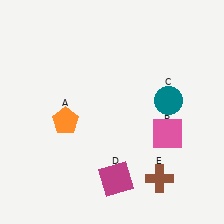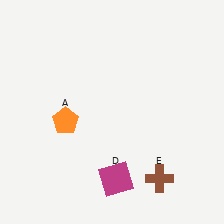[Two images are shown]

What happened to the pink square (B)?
The pink square (B) was removed in Image 2. It was in the bottom-right area of Image 1.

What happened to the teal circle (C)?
The teal circle (C) was removed in Image 2. It was in the top-right area of Image 1.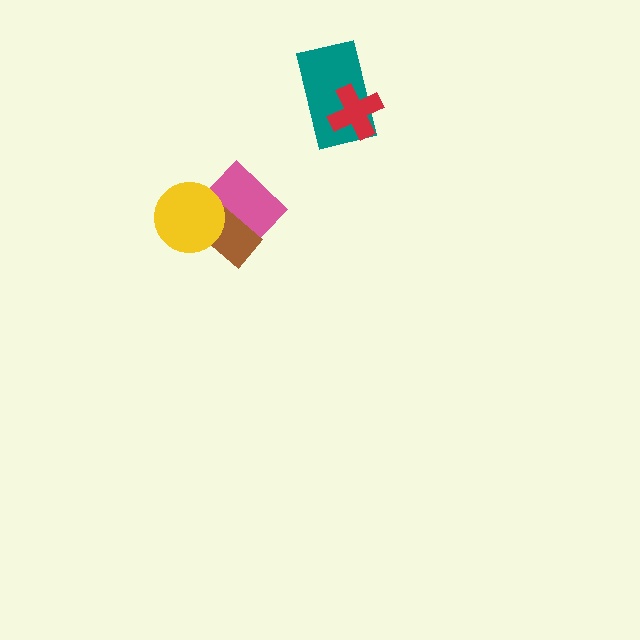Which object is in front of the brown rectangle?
The yellow circle is in front of the brown rectangle.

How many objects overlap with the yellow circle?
2 objects overlap with the yellow circle.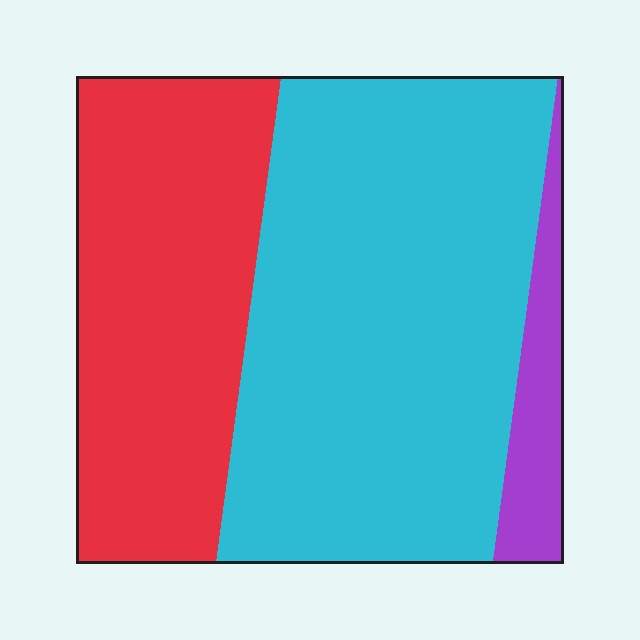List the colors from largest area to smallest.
From largest to smallest: cyan, red, purple.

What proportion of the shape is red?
Red takes up about one third (1/3) of the shape.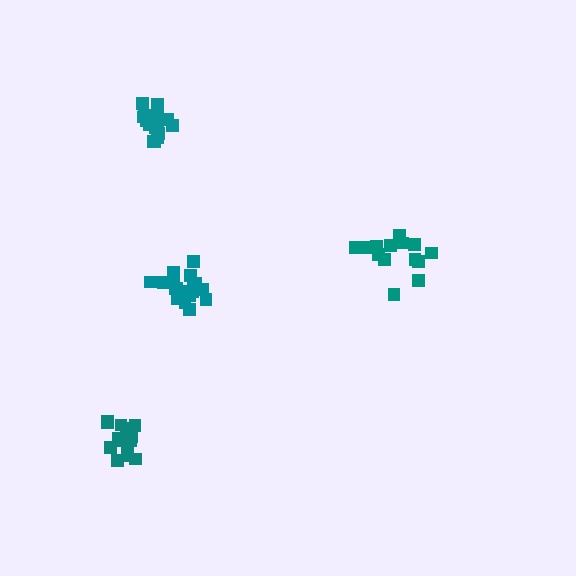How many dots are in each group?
Group 1: 14 dots, Group 2: 14 dots, Group 3: 17 dots, Group 4: 19 dots (64 total).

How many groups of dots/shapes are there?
There are 4 groups.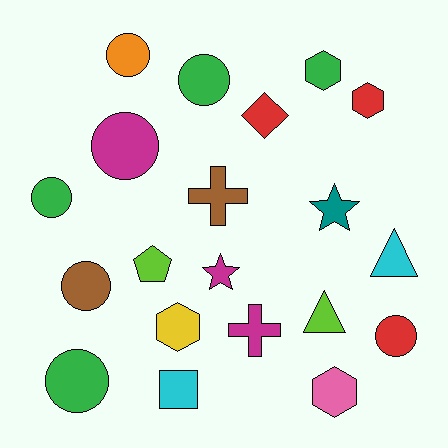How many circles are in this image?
There are 7 circles.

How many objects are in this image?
There are 20 objects.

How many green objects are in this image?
There are 4 green objects.